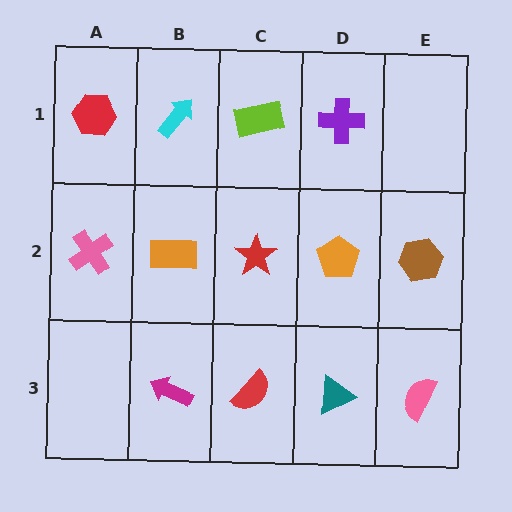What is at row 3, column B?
A magenta arrow.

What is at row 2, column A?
A pink cross.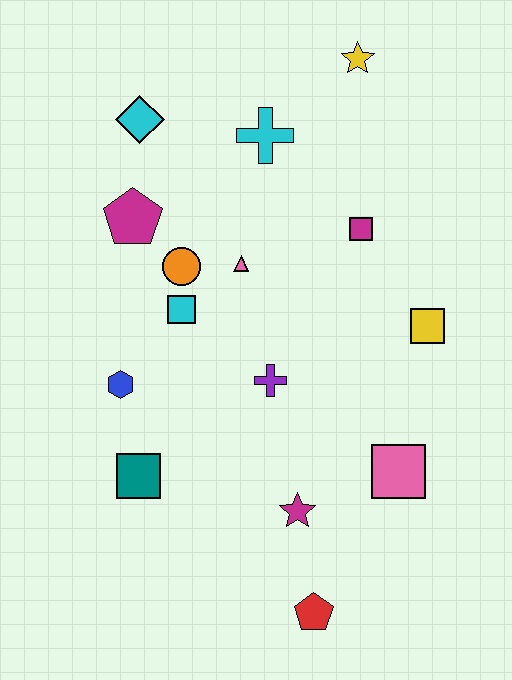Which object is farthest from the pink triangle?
The red pentagon is farthest from the pink triangle.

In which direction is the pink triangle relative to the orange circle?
The pink triangle is to the right of the orange circle.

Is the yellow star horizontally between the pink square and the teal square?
Yes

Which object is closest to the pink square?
The magenta star is closest to the pink square.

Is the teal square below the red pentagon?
No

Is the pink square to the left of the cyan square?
No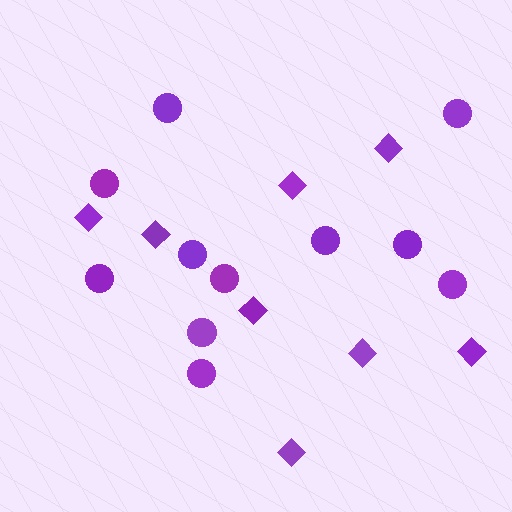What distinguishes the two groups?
There are 2 groups: one group of circles (11) and one group of diamonds (8).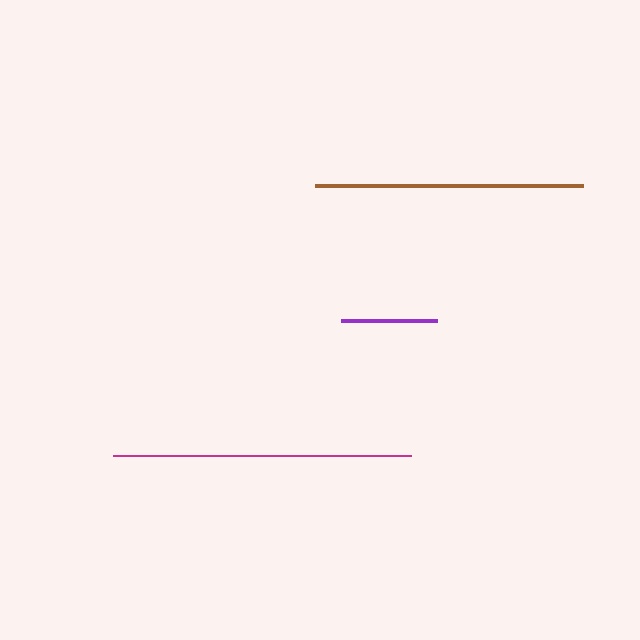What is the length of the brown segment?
The brown segment is approximately 268 pixels long.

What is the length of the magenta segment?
The magenta segment is approximately 298 pixels long.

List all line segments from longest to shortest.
From longest to shortest: magenta, brown, purple.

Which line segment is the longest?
The magenta line is the longest at approximately 298 pixels.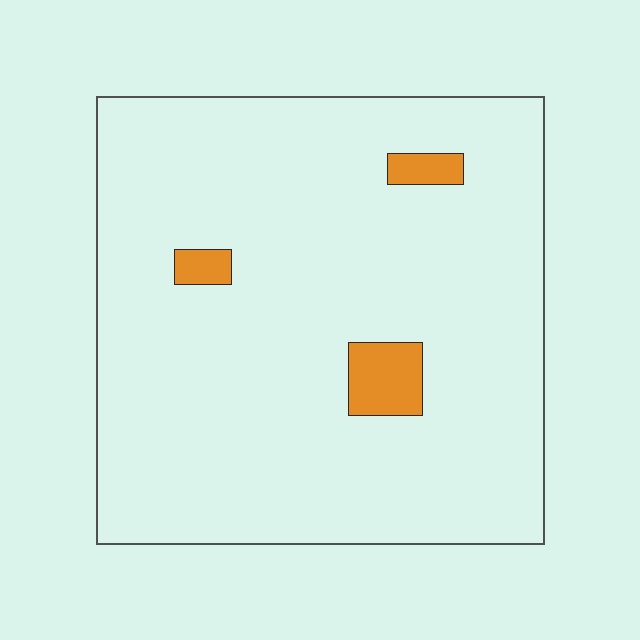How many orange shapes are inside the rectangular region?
3.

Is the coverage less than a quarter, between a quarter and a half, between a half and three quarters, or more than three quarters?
Less than a quarter.